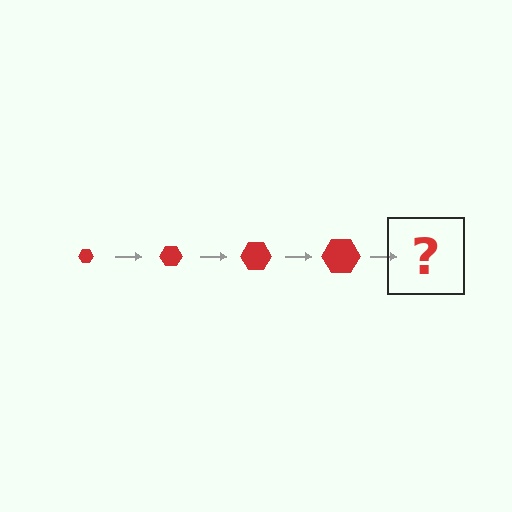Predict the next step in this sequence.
The next step is a red hexagon, larger than the previous one.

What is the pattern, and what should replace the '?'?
The pattern is that the hexagon gets progressively larger each step. The '?' should be a red hexagon, larger than the previous one.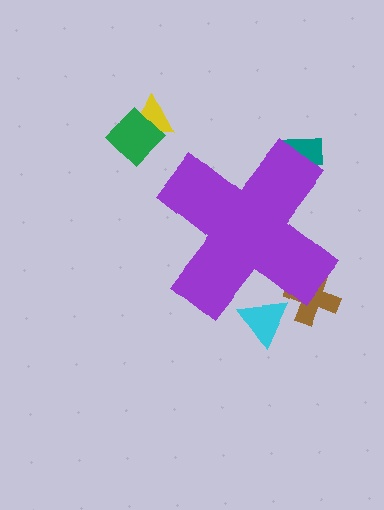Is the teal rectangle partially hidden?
Yes, the teal rectangle is partially hidden behind the purple cross.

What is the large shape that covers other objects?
A purple cross.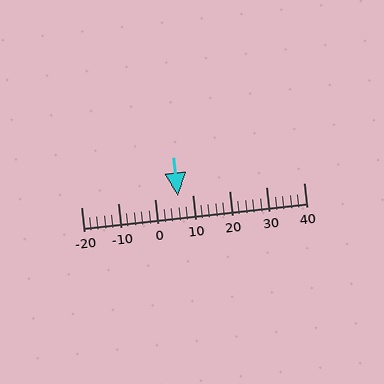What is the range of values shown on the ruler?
The ruler shows values from -20 to 40.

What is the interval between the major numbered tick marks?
The major tick marks are spaced 10 units apart.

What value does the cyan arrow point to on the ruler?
The cyan arrow points to approximately 6.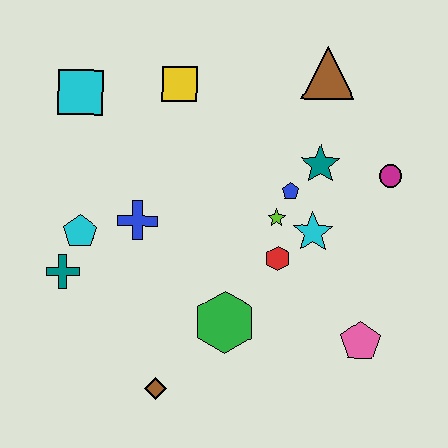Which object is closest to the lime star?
The blue pentagon is closest to the lime star.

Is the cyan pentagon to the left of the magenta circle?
Yes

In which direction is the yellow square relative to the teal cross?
The yellow square is above the teal cross.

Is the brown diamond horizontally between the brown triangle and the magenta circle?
No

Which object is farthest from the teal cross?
The magenta circle is farthest from the teal cross.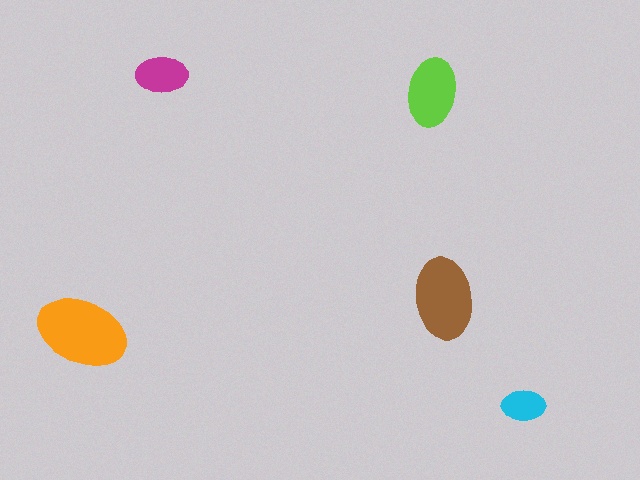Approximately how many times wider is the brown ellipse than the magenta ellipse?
About 1.5 times wider.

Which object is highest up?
The magenta ellipse is topmost.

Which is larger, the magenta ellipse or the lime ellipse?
The lime one.